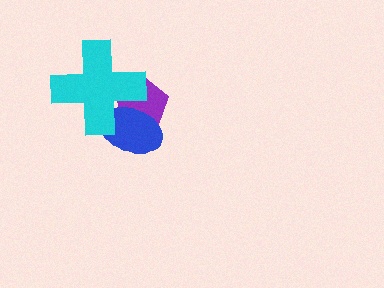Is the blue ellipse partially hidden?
Yes, it is partially covered by another shape.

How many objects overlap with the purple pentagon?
2 objects overlap with the purple pentagon.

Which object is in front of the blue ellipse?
The cyan cross is in front of the blue ellipse.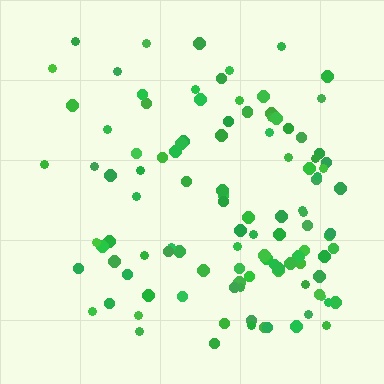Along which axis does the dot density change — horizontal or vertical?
Horizontal.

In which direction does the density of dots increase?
From left to right, with the right side densest.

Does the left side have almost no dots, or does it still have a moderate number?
Still a moderate number, just noticeably fewer than the right.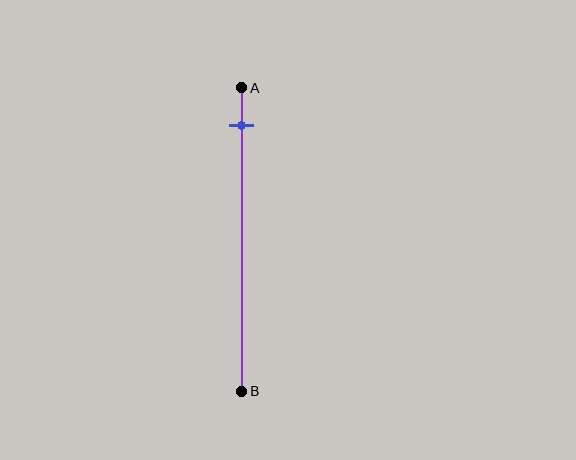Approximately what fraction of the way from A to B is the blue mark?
The blue mark is approximately 10% of the way from A to B.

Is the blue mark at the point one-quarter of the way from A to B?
No, the mark is at about 10% from A, not at the 25% one-quarter point.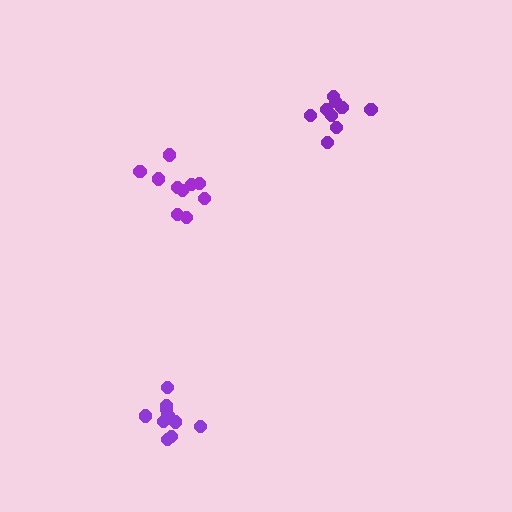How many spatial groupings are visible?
There are 3 spatial groupings.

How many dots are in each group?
Group 1: 10 dots, Group 2: 10 dots, Group 3: 9 dots (29 total).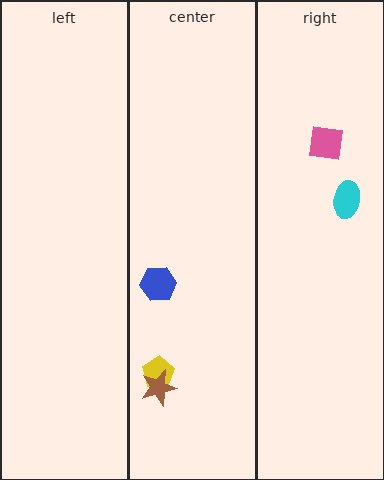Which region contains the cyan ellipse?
The right region.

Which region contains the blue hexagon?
The center region.